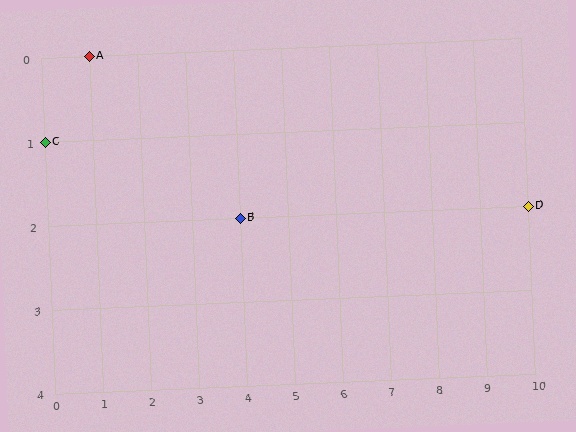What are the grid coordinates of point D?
Point D is at grid coordinates (10, 2).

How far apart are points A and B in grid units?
Points A and B are 3 columns and 2 rows apart (about 3.6 grid units diagonally).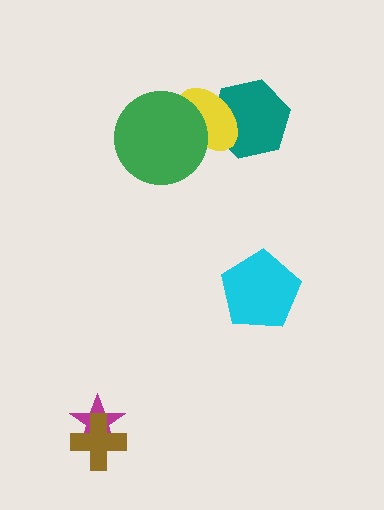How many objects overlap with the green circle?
1 object overlaps with the green circle.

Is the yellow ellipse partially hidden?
Yes, it is partially covered by another shape.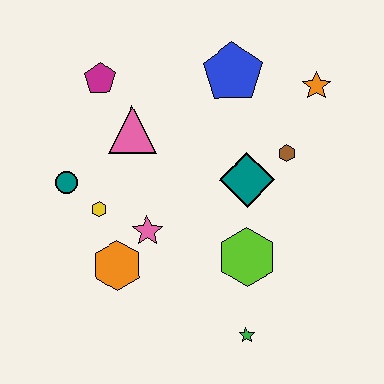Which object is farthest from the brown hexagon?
The teal circle is farthest from the brown hexagon.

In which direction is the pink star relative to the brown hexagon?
The pink star is to the left of the brown hexagon.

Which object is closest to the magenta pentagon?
The pink triangle is closest to the magenta pentagon.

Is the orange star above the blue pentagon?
No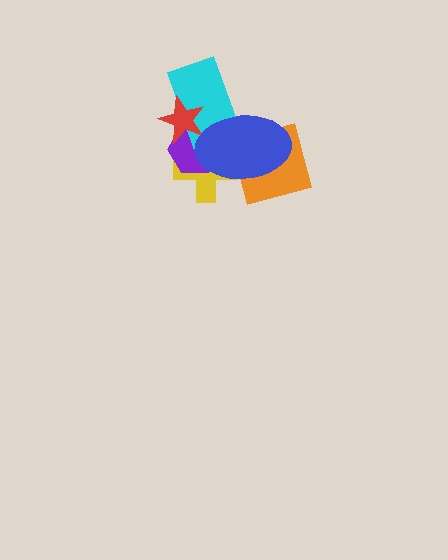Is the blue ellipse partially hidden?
No, no other shape covers it.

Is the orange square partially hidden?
Yes, it is partially covered by another shape.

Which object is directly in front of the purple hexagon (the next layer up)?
The cyan rectangle is directly in front of the purple hexagon.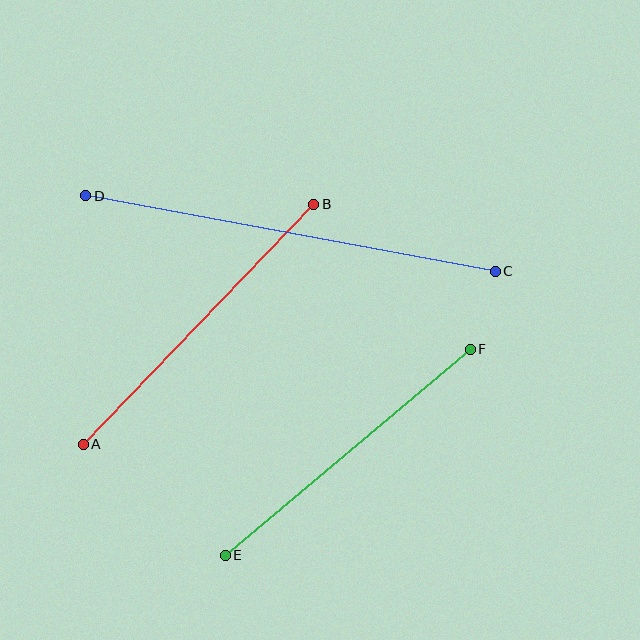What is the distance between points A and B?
The distance is approximately 333 pixels.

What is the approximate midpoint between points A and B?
The midpoint is at approximately (198, 325) pixels.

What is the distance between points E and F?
The distance is approximately 320 pixels.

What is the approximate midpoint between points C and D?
The midpoint is at approximately (290, 234) pixels.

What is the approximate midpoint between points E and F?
The midpoint is at approximately (348, 452) pixels.